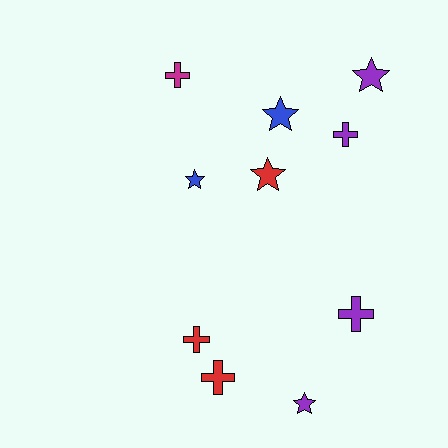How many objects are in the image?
There are 10 objects.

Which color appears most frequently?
Purple, with 4 objects.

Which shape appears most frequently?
Star, with 5 objects.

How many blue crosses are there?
There are no blue crosses.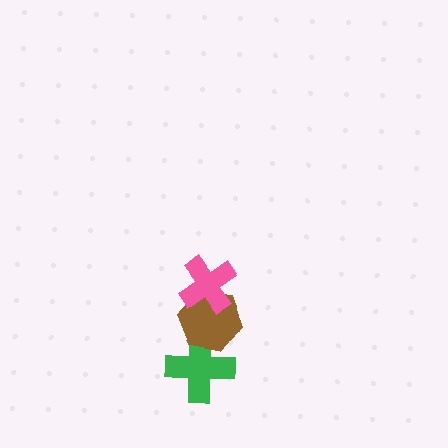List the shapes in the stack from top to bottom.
From top to bottom: the pink cross, the brown hexagon, the green cross.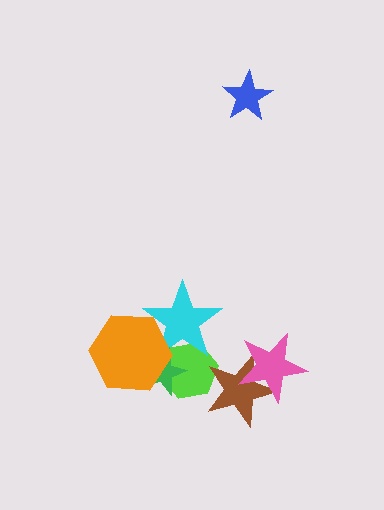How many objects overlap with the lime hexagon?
4 objects overlap with the lime hexagon.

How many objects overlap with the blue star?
0 objects overlap with the blue star.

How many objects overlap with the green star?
3 objects overlap with the green star.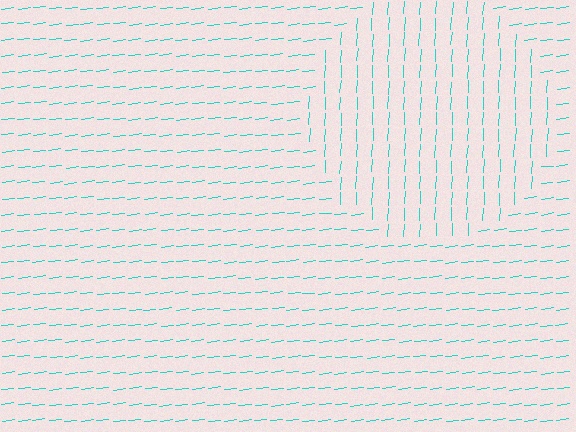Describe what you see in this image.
The image is filled with small cyan line segments. A circle region in the image has lines oriented differently from the surrounding lines, creating a visible texture boundary.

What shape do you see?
I see a circle.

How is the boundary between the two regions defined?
The boundary is defined purely by a change in line orientation (approximately 79 degrees difference). All lines are the same color and thickness.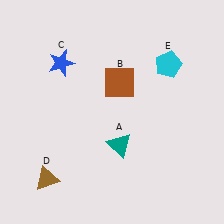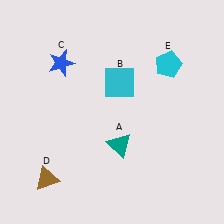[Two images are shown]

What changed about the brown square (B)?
In Image 1, B is brown. In Image 2, it changed to cyan.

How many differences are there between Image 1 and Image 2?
There is 1 difference between the two images.